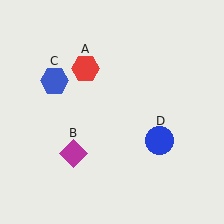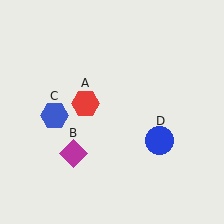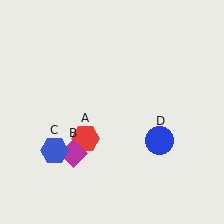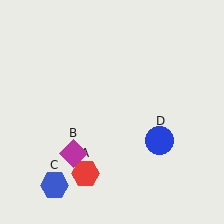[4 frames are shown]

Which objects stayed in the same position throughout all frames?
Magenta diamond (object B) and blue circle (object D) remained stationary.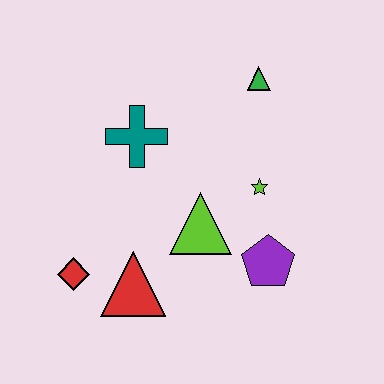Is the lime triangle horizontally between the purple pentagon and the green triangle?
No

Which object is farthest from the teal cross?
The purple pentagon is farthest from the teal cross.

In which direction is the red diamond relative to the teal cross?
The red diamond is below the teal cross.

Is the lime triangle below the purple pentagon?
No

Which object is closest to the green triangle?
The lime star is closest to the green triangle.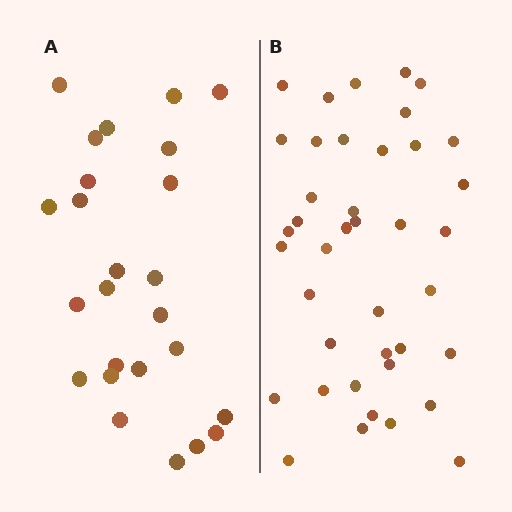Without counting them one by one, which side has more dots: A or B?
Region B (the right region) has more dots.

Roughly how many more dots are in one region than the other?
Region B has approximately 15 more dots than region A.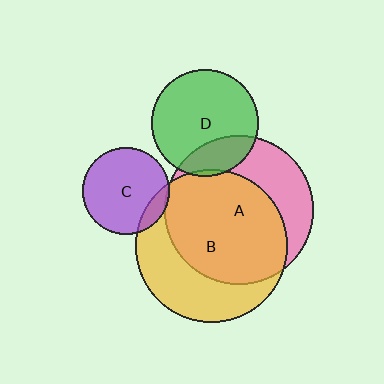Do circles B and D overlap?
Yes.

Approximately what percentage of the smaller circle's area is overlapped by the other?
Approximately 5%.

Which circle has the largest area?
Circle B (yellow).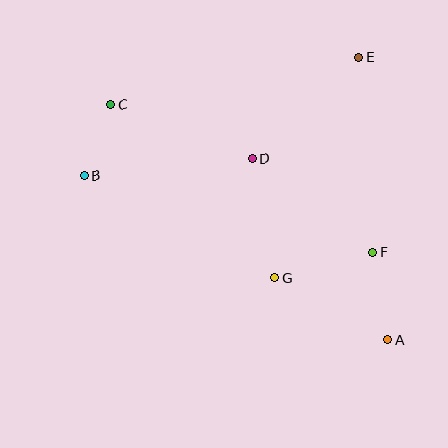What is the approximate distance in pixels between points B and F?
The distance between B and F is approximately 298 pixels.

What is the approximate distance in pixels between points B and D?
The distance between B and D is approximately 168 pixels.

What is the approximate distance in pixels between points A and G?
The distance between A and G is approximately 129 pixels.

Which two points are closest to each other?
Points B and C are closest to each other.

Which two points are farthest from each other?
Points A and C are farthest from each other.